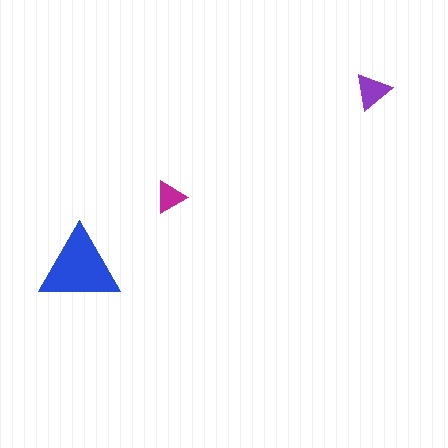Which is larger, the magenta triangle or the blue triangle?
The blue one.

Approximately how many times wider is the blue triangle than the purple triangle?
About 2 times wider.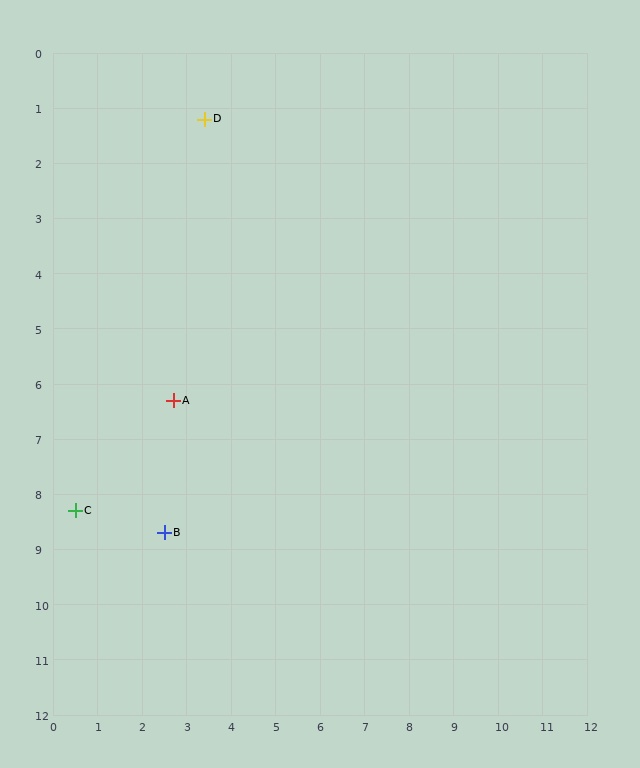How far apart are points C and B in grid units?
Points C and B are about 2.0 grid units apart.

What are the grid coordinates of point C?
Point C is at approximately (0.5, 8.3).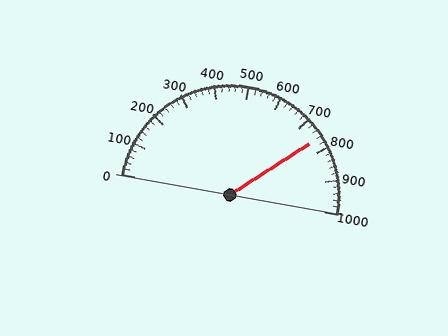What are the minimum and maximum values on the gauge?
The gauge ranges from 0 to 1000.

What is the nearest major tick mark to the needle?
The nearest major tick mark is 800.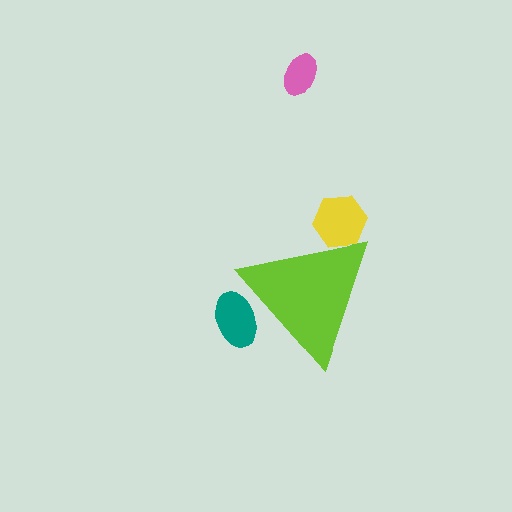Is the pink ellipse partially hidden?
No, the pink ellipse is fully visible.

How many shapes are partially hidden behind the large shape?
2 shapes are partially hidden.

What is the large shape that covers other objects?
A lime triangle.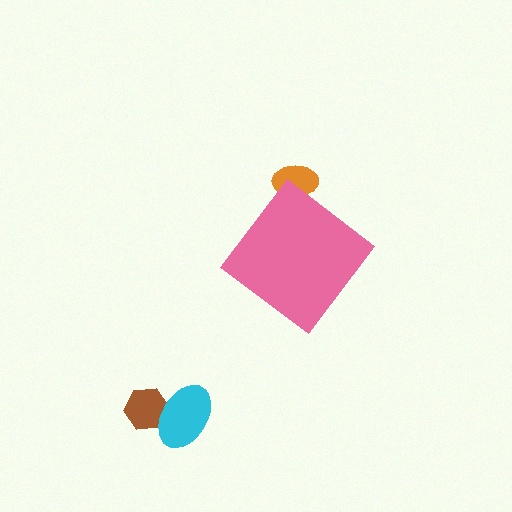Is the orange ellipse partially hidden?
Yes, the orange ellipse is partially hidden behind the pink diamond.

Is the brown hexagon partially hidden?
No, the brown hexagon is fully visible.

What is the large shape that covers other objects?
A pink diamond.